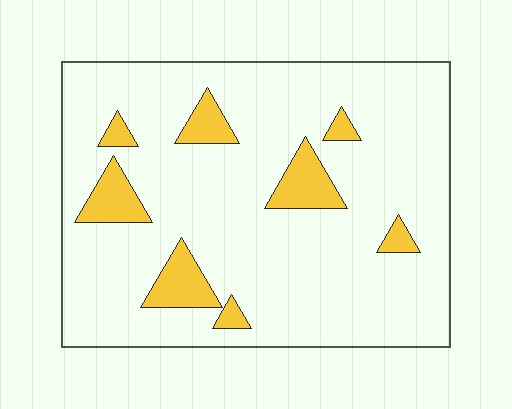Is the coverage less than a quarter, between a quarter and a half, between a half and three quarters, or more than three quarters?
Less than a quarter.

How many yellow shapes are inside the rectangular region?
8.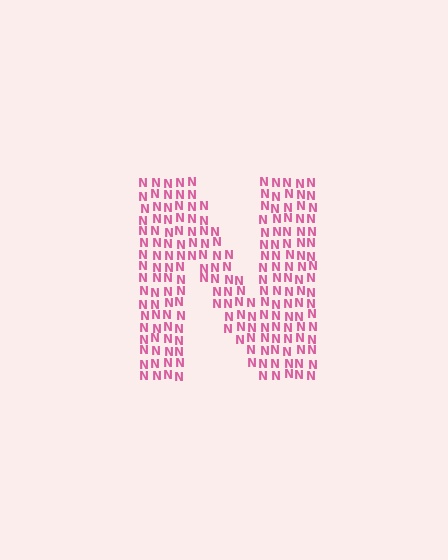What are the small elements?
The small elements are letter N's.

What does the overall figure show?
The overall figure shows the letter N.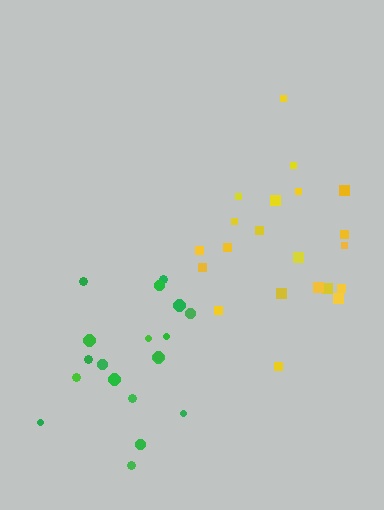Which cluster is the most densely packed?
Green.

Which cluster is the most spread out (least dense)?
Yellow.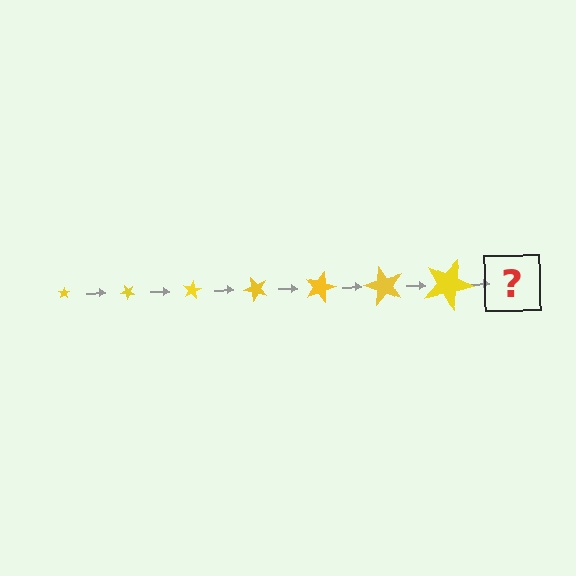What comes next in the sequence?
The next element should be a star, larger than the previous one and rotated 280 degrees from the start.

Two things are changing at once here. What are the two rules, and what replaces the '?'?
The two rules are that the star grows larger each step and it rotates 40 degrees each step. The '?' should be a star, larger than the previous one and rotated 280 degrees from the start.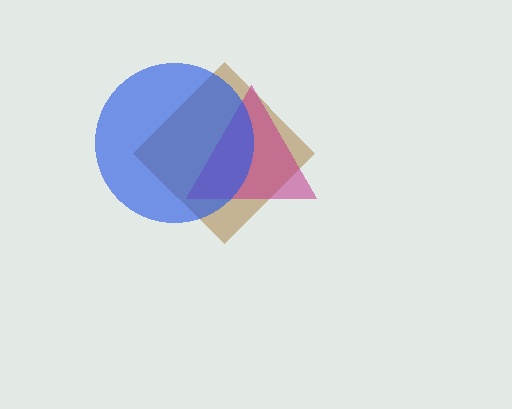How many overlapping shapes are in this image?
There are 3 overlapping shapes in the image.